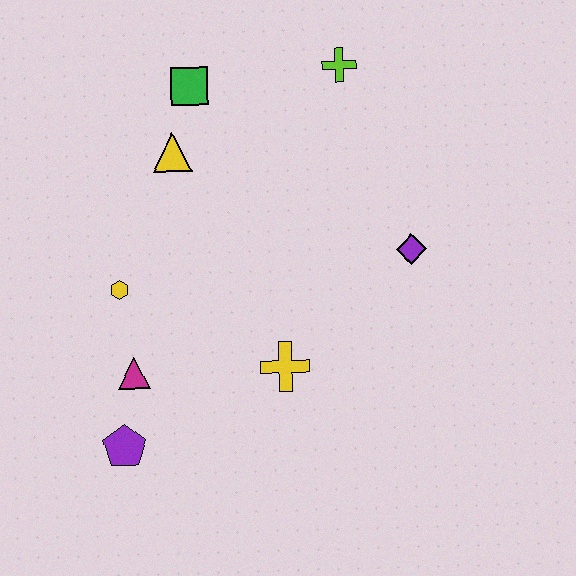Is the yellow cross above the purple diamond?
No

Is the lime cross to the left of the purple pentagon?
No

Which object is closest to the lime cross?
The green square is closest to the lime cross.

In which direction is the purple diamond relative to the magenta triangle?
The purple diamond is to the right of the magenta triangle.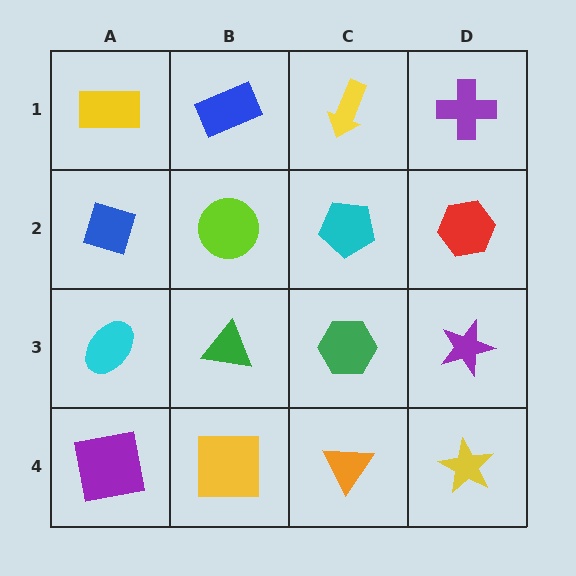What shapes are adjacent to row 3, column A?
A blue diamond (row 2, column A), a purple square (row 4, column A), a green triangle (row 3, column B).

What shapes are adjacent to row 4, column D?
A purple star (row 3, column D), an orange triangle (row 4, column C).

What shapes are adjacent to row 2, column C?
A yellow arrow (row 1, column C), a green hexagon (row 3, column C), a lime circle (row 2, column B), a red hexagon (row 2, column D).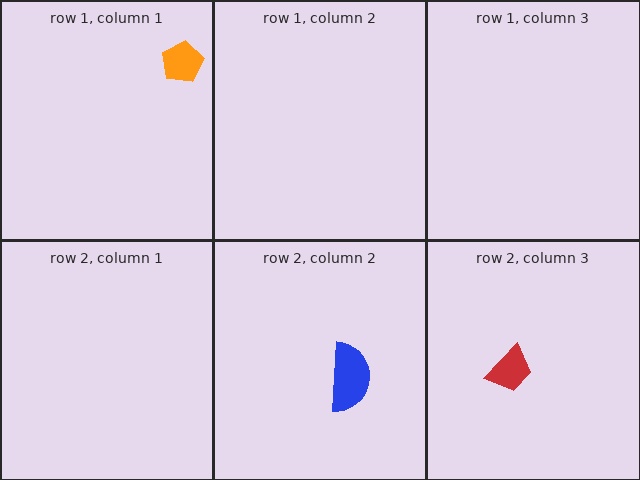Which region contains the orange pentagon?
The row 1, column 1 region.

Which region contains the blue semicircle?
The row 2, column 2 region.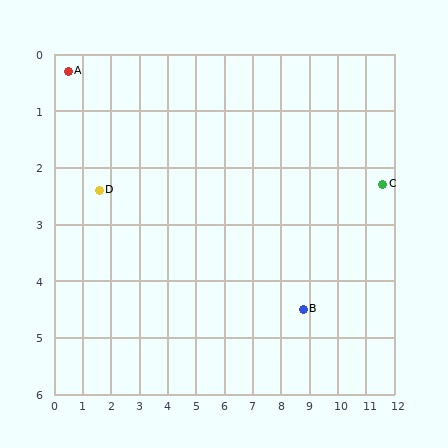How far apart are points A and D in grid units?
Points A and D are about 2.4 grid units apart.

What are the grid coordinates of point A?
Point A is at approximately (0.5, 0.3).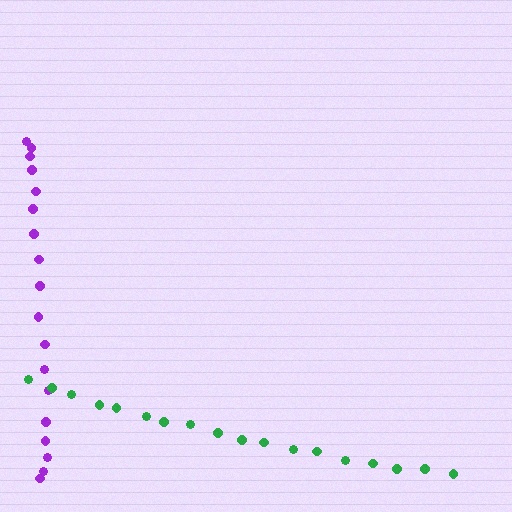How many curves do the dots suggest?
There are 2 distinct paths.